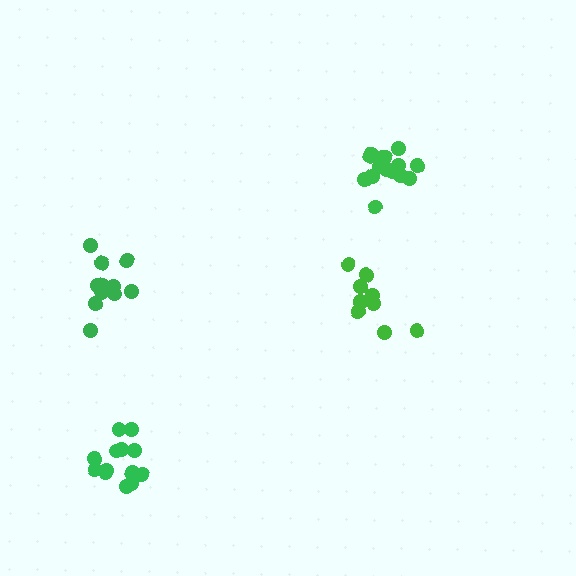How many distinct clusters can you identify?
There are 4 distinct clusters.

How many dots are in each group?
Group 1: 10 dots, Group 2: 11 dots, Group 3: 16 dots, Group 4: 13 dots (50 total).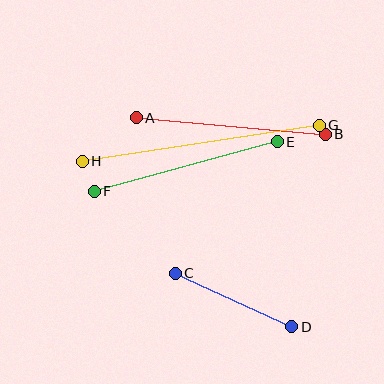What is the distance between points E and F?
The distance is approximately 190 pixels.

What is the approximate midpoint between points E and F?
The midpoint is at approximately (186, 166) pixels.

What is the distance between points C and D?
The distance is approximately 128 pixels.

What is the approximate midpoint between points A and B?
The midpoint is at approximately (231, 126) pixels.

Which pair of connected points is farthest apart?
Points G and H are farthest apart.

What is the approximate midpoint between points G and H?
The midpoint is at approximately (201, 143) pixels.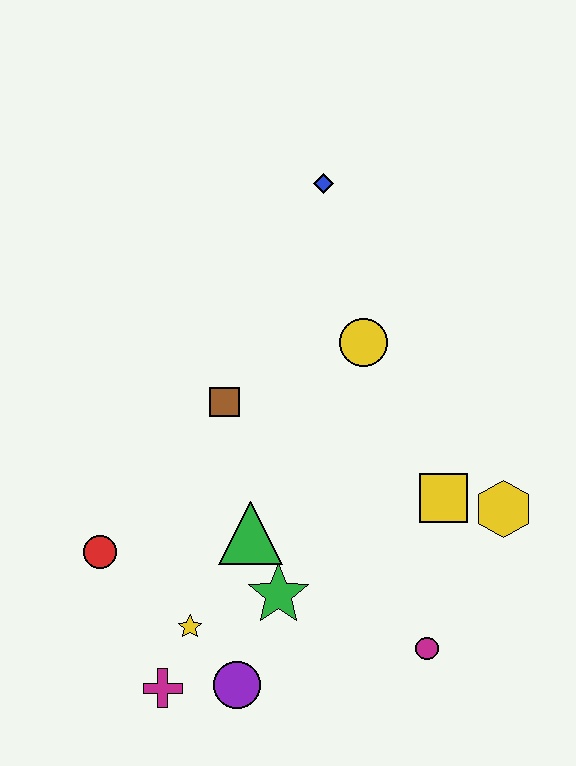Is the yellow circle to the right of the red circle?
Yes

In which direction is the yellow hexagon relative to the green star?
The yellow hexagon is to the right of the green star.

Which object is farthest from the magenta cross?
The blue diamond is farthest from the magenta cross.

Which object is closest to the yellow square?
The yellow hexagon is closest to the yellow square.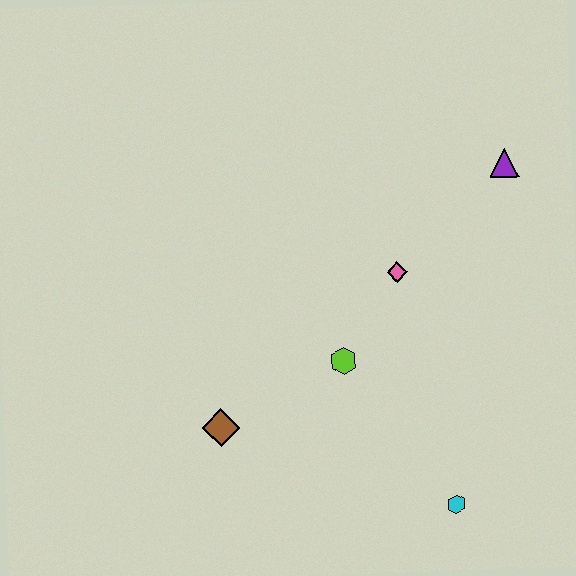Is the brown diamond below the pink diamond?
Yes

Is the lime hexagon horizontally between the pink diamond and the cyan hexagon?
No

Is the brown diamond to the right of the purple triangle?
No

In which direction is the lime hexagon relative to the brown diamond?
The lime hexagon is to the right of the brown diamond.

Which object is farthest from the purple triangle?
The brown diamond is farthest from the purple triangle.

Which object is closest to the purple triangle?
The pink diamond is closest to the purple triangle.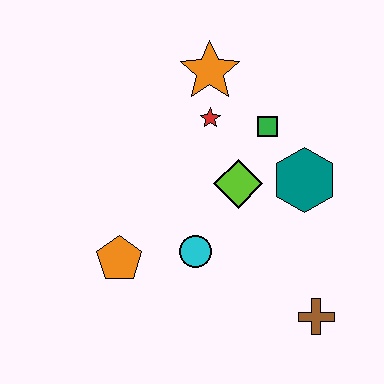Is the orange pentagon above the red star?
No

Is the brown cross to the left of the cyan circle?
No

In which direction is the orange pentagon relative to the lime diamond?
The orange pentagon is to the left of the lime diamond.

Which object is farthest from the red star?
The brown cross is farthest from the red star.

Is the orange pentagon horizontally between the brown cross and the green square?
No